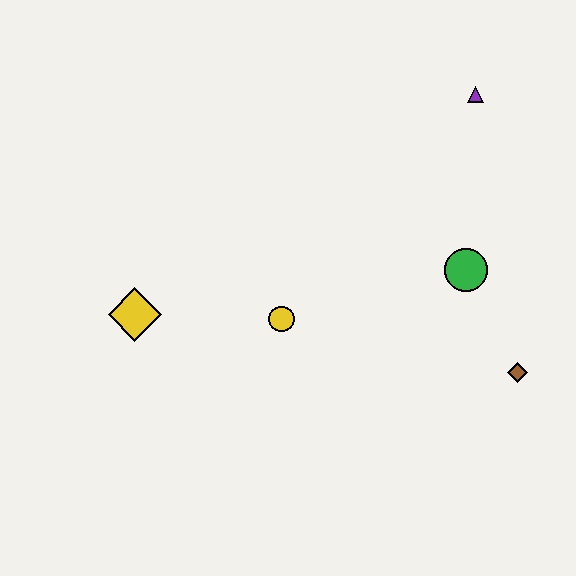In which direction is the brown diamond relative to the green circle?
The brown diamond is below the green circle.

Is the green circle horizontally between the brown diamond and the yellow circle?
Yes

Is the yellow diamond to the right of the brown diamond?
No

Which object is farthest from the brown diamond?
The yellow diamond is farthest from the brown diamond.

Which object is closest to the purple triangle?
The green circle is closest to the purple triangle.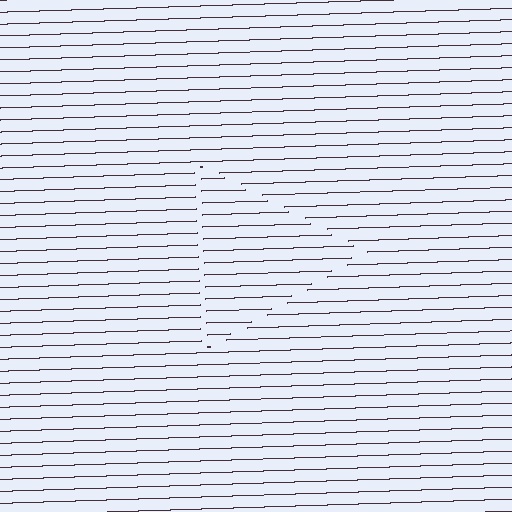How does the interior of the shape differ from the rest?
The interior of the shape contains the same grating, shifted by half a period — the contour is defined by the phase discontinuity where line-ends from the inner and outer gratings abut.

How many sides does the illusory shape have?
3 sides — the line-ends trace a triangle.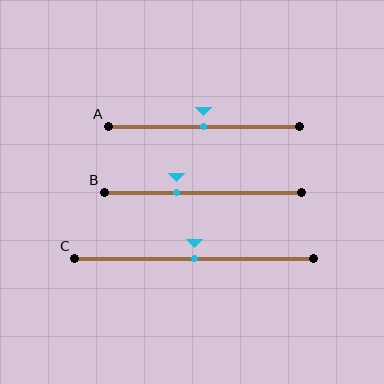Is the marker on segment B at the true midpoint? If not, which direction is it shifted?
No, the marker on segment B is shifted to the left by about 13% of the segment length.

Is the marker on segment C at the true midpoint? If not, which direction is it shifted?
Yes, the marker on segment C is at the true midpoint.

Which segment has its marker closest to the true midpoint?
Segment A has its marker closest to the true midpoint.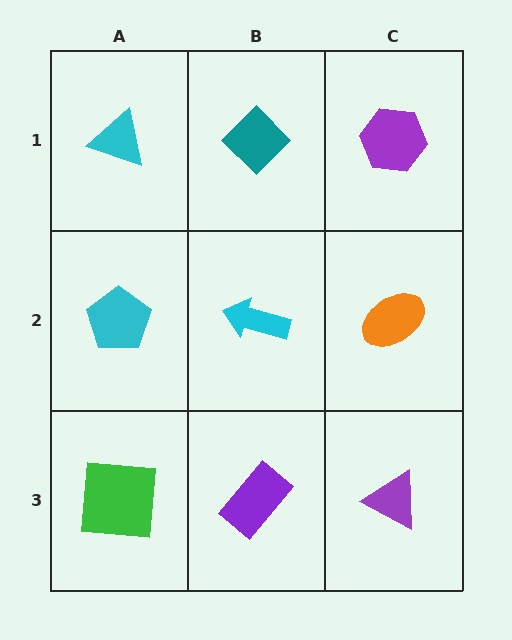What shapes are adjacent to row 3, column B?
A cyan arrow (row 2, column B), a green square (row 3, column A), a purple triangle (row 3, column C).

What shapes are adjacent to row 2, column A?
A cyan triangle (row 1, column A), a green square (row 3, column A), a cyan arrow (row 2, column B).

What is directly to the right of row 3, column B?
A purple triangle.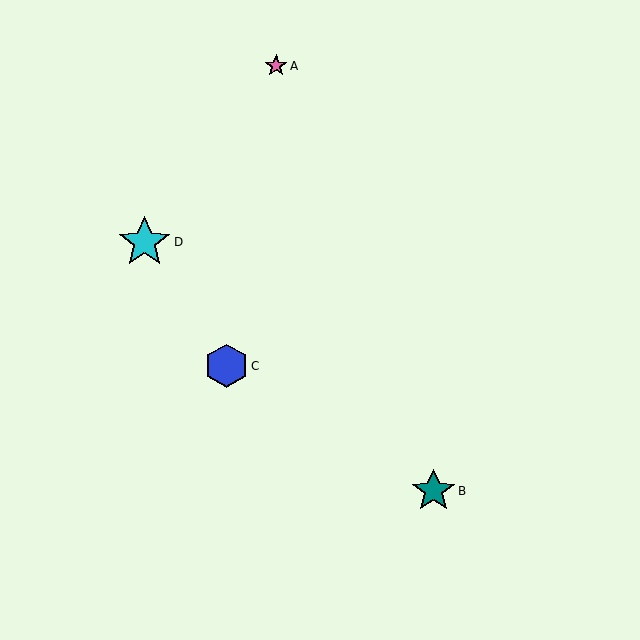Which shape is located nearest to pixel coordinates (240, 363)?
The blue hexagon (labeled C) at (226, 366) is nearest to that location.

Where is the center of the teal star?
The center of the teal star is at (433, 491).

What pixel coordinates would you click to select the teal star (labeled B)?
Click at (433, 491) to select the teal star B.